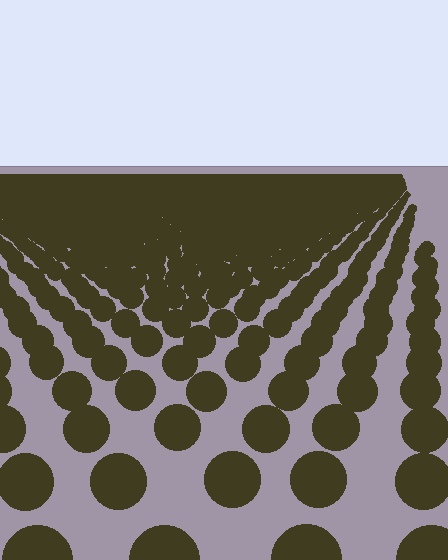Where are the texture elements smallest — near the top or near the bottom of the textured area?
Near the top.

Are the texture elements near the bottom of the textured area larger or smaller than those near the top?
Larger. Near the bottom, elements are closer to the viewer and appear at a bigger on-screen size.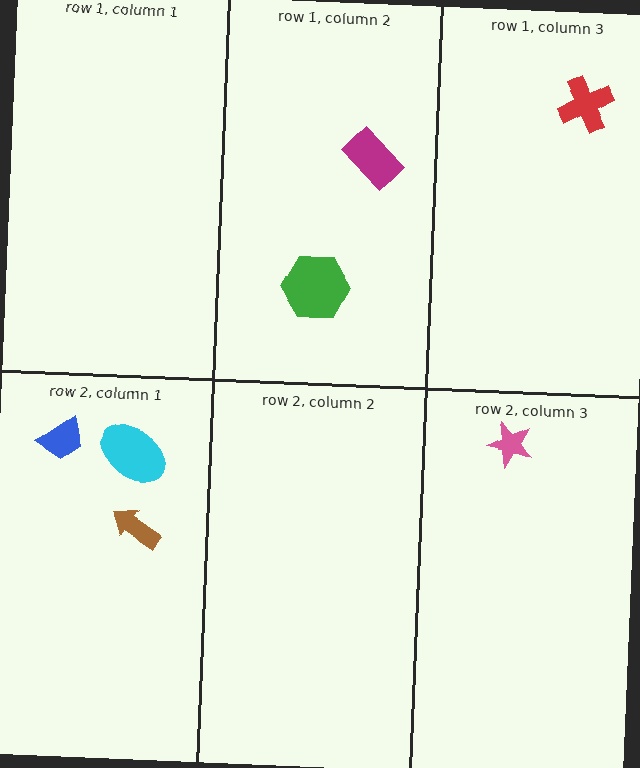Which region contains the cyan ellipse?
The row 2, column 1 region.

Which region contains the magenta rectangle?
The row 1, column 2 region.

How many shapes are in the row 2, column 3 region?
1.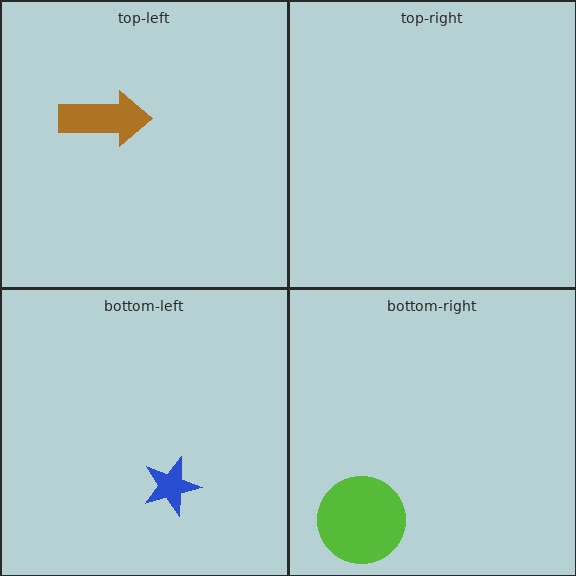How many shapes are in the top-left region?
1.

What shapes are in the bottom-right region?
The lime circle.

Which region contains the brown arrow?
The top-left region.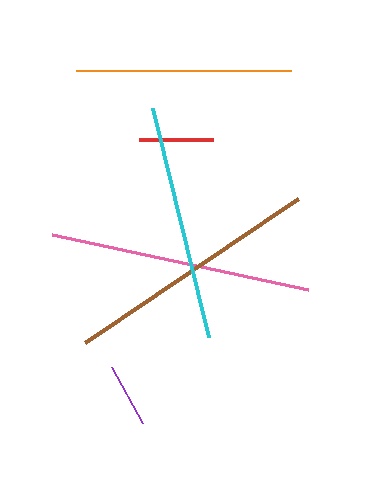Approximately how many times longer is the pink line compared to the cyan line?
The pink line is approximately 1.1 times the length of the cyan line.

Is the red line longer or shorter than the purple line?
The red line is longer than the purple line.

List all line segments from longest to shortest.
From longest to shortest: pink, brown, cyan, orange, red, purple.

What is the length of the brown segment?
The brown segment is approximately 257 pixels long.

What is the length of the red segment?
The red segment is approximately 75 pixels long.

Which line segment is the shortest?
The purple line is the shortest at approximately 64 pixels.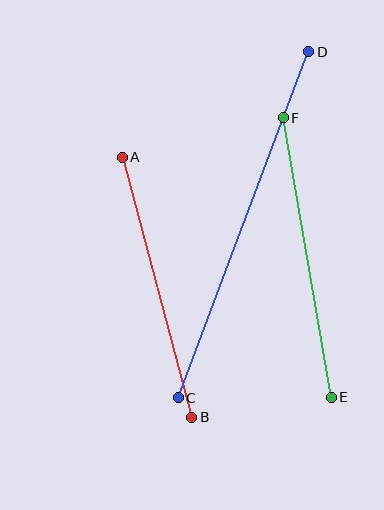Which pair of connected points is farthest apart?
Points C and D are farthest apart.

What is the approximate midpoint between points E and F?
The midpoint is at approximately (307, 258) pixels.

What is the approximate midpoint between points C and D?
The midpoint is at approximately (244, 225) pixels.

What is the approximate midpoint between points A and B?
The midpoint is at approximately (157, 287) pixels.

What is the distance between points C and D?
The distance is approximately 370 pixels.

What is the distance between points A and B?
The distance is approximately 269 pixels.